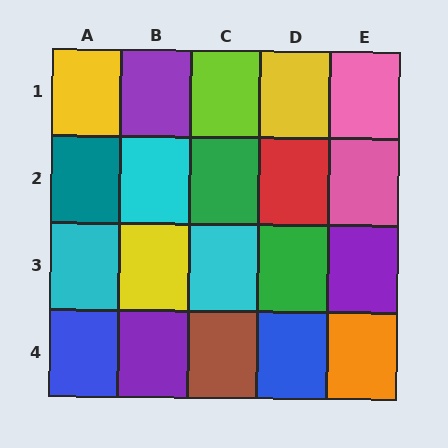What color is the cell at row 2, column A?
Teal.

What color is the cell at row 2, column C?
Green.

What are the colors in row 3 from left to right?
Cyan, yellow, cyan, green, purple.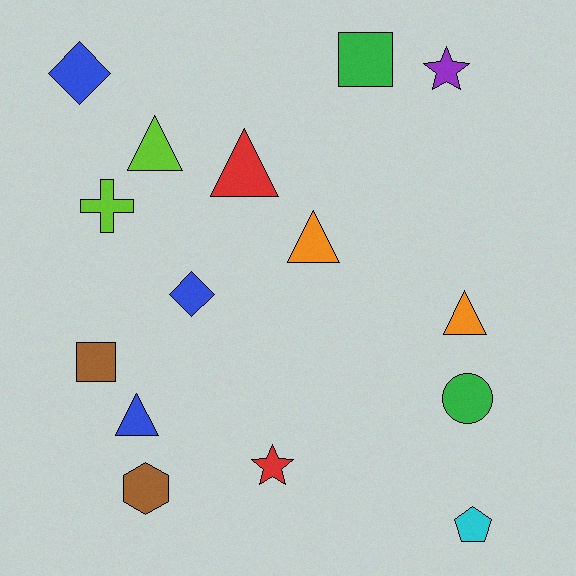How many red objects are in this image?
There are 2 red objects.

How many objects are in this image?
There are 15 objects.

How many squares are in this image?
There are 2 squares.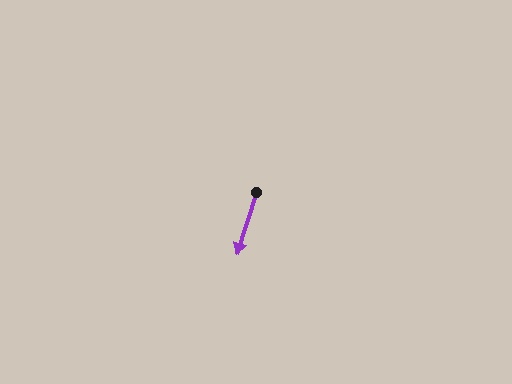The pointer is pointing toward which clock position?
Roughly 7 o'clock.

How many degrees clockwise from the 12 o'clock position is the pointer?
Approximately 197 degrees.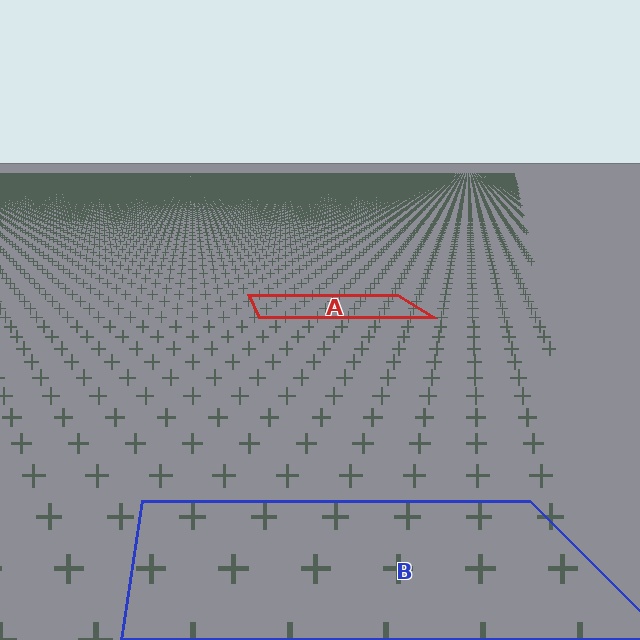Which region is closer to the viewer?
Region B is closer. The texture elements there are larger and more spread out.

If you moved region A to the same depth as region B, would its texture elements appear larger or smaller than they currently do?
They would appear larger. At a closer depth, the same texture elements are projected at a bigger on-screen size.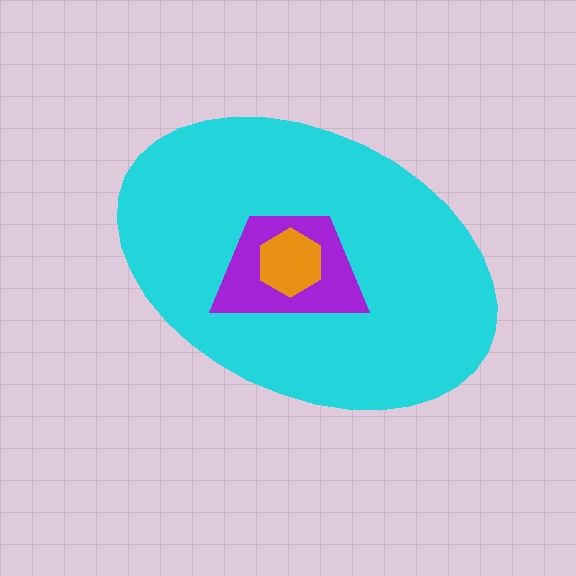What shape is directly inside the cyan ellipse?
The purple trapezoid.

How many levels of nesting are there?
3.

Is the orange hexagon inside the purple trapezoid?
Yes.